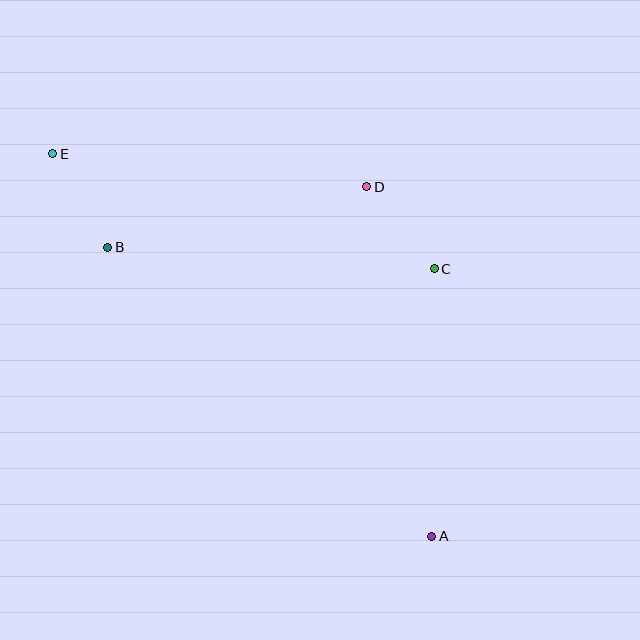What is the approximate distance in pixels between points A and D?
The distance between A and D is approximately 356 pixels.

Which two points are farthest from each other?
Points A and E are farthest from each other.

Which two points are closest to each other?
Points C and D are closest to each other.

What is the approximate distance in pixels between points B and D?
The distance between B and D is approximately 266 pixels.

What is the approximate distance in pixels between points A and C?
The distance between A and C is approximately 268 pixels.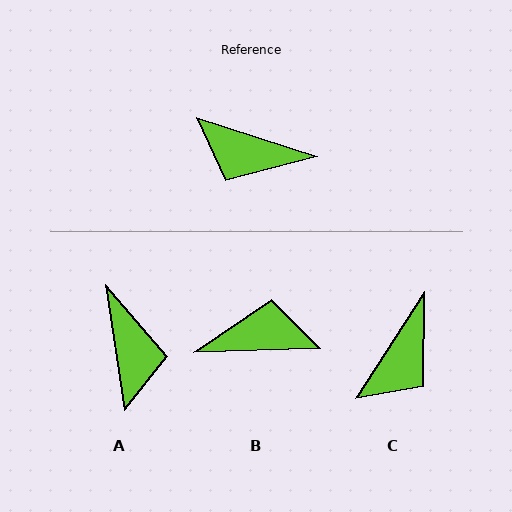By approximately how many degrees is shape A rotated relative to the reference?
Approximately 116 degrees counter-clockwise.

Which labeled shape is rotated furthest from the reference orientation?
B, about 160 degrees away.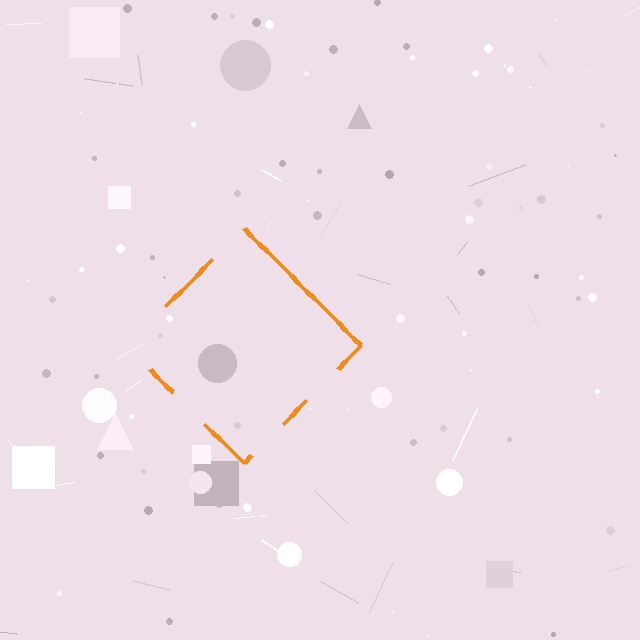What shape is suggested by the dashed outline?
The dashed outline suggests a diamond.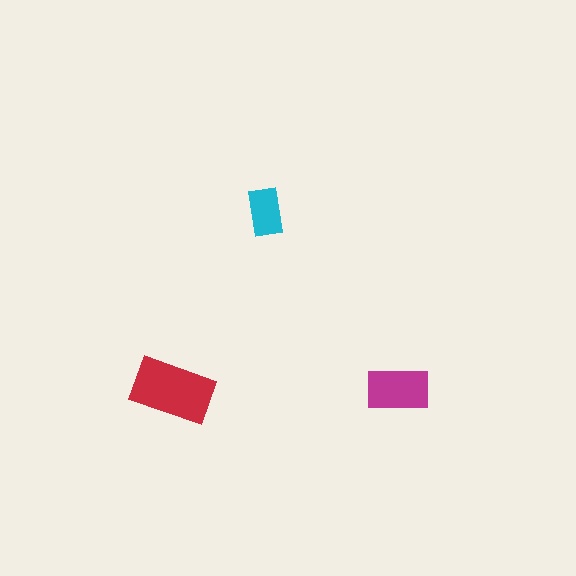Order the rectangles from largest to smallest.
the red one, the magenta one, the cyan one.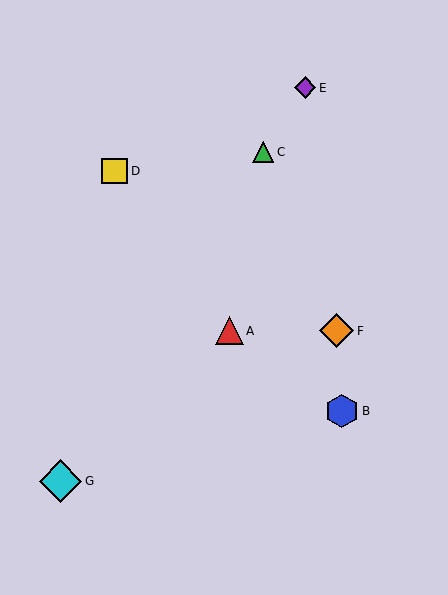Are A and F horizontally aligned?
Yes, both are at y≈331.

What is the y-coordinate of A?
Object A is at y≈331.